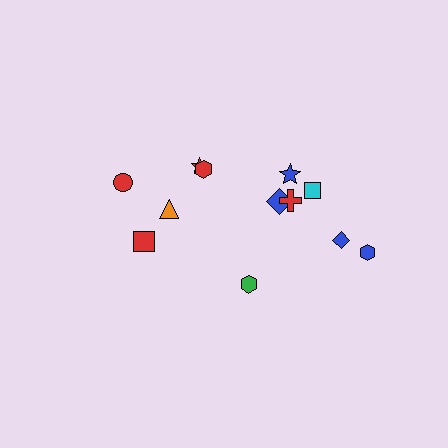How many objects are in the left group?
There are 5 objects.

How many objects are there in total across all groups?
There are 12 objects.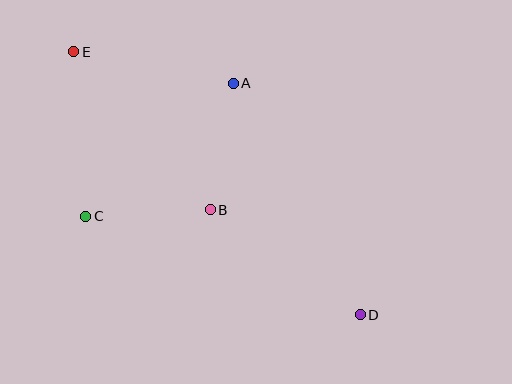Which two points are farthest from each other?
Points D and E are farthest from each other.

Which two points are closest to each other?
Points B and C are closest to each other.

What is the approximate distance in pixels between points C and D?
The distance between C and D is approximately 292 pixels.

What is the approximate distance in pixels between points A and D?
The distance between A and D is approximately 264 pixels.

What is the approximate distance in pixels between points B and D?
The distance between B and D is approximately 183 pixels.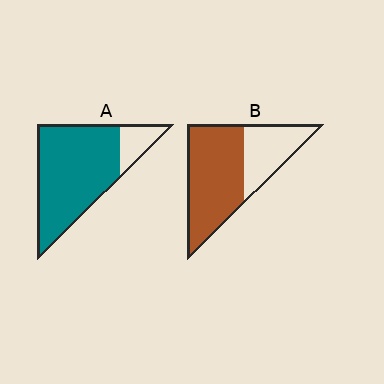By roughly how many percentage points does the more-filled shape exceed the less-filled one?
By roughly 20 percentage points (A over B).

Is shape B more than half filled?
Yes.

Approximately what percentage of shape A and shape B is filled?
A is approximately 85% and B is approximately 65%.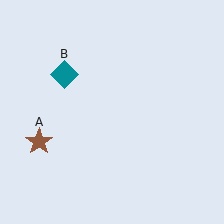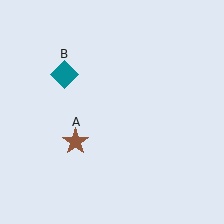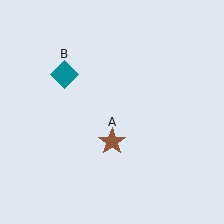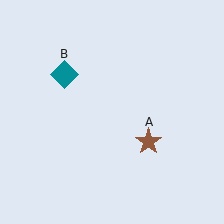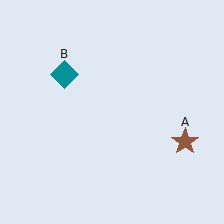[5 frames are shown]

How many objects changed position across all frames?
1 object changed position: brown star (object A).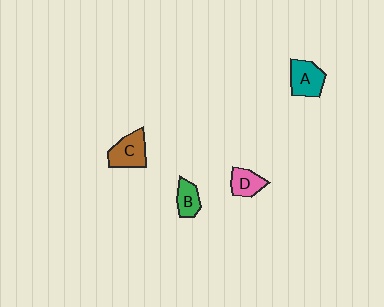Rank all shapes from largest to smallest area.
From largest to smallest: C (brown), A (teal), D (pink), B (green).